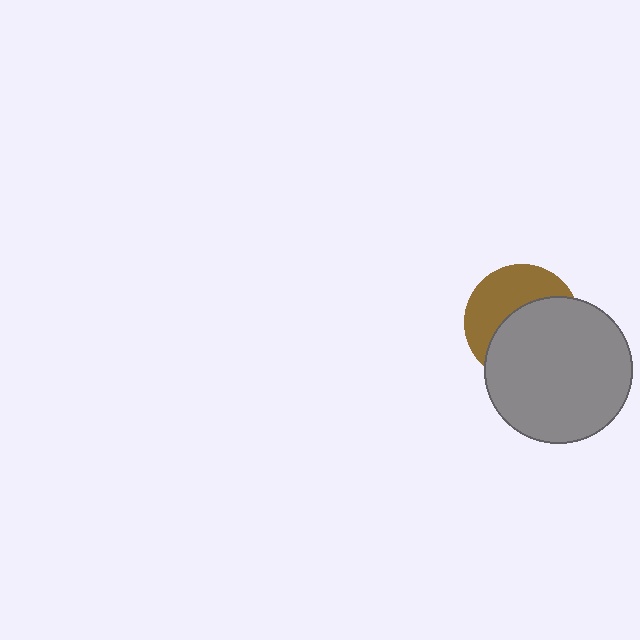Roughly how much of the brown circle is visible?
A small part of it is visible (roughly 44%).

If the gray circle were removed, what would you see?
You would see the complete brown circle.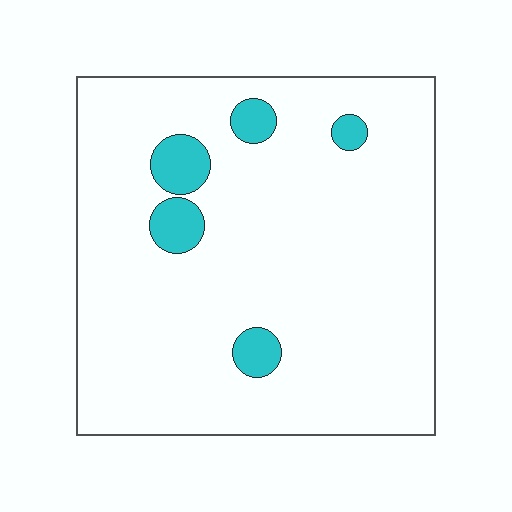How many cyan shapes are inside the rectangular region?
5.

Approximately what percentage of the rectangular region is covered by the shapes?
Approximately 10%.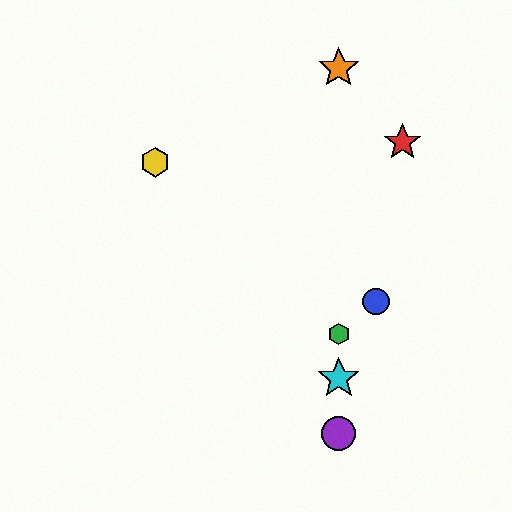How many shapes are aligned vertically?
4 shapes (the green hexagon, the purple circle, the orange star, the cyan star) are aligned vertically.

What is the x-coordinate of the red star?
The red star is at x≈402.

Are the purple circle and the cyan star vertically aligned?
Yes, both are at x≈339.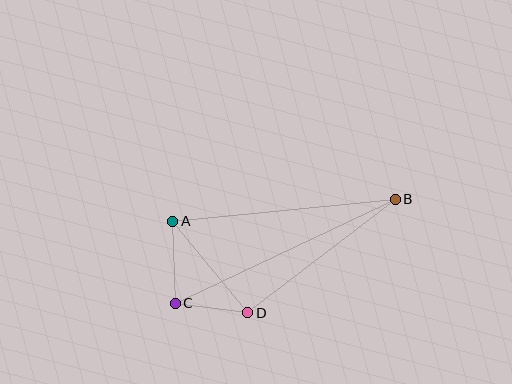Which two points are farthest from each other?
Points B and C are farthest from each other.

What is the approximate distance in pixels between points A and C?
The distance between A and C is approximately 82 pixels.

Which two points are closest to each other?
Points C and D are closest to each other.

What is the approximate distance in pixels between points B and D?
The distance between B and D is approximately 187 pixels.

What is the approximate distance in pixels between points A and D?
The distance between A and D is approximately 118 pixels.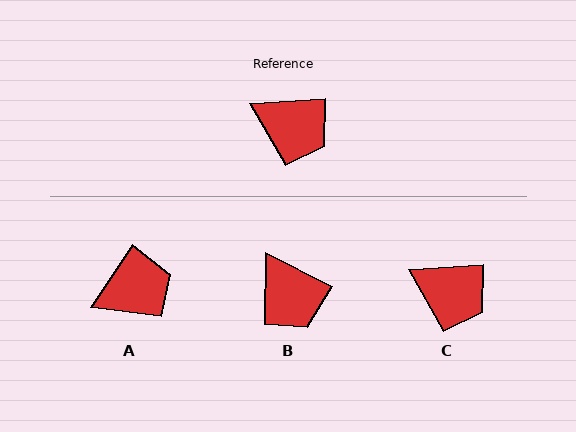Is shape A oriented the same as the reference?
No, it is off by about 53 degrees.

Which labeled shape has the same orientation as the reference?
C.